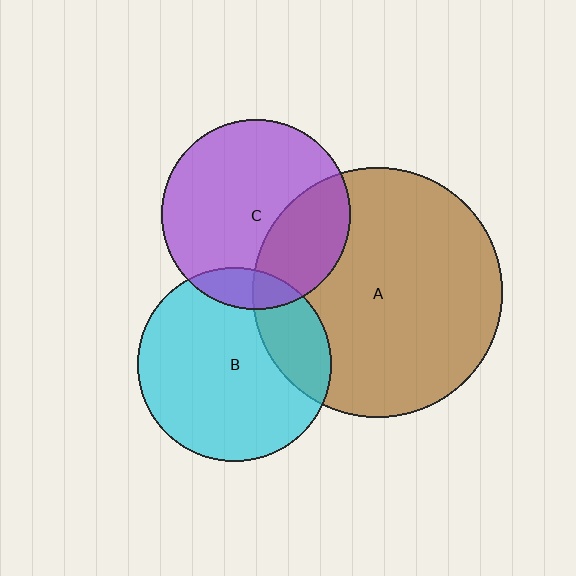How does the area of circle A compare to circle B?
Approximately 1.7 times.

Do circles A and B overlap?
Yes.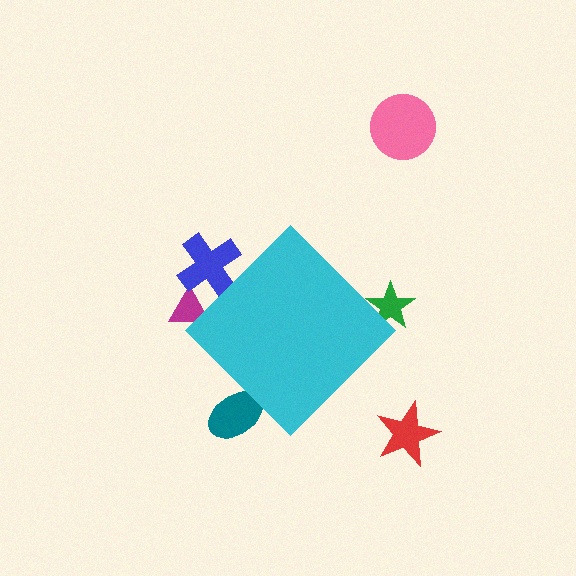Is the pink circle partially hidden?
No, the pink circle is fully visible.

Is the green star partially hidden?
Yes, the green star is partially hidden behind the cyan diamond.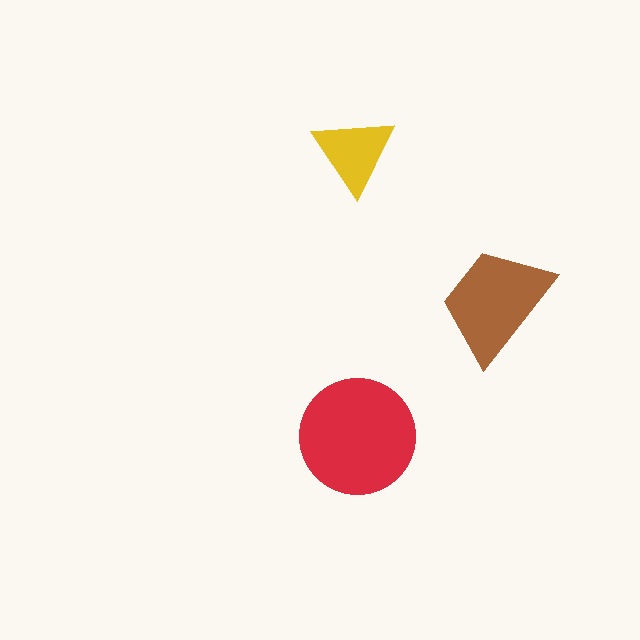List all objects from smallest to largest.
The yellow triangle, the brown trapezoid, the red circle.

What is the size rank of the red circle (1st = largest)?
1st.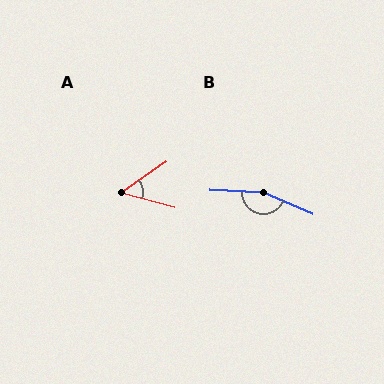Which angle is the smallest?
A, at approximately 50 degrees.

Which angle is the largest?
B, at approximately 159 degrees.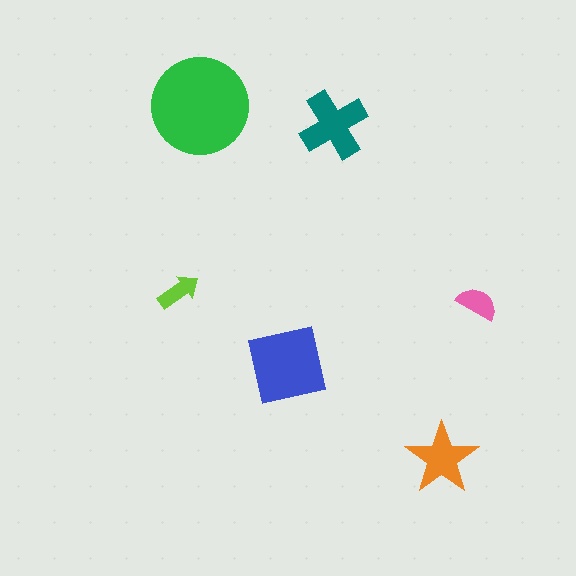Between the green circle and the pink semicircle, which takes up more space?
The green circle.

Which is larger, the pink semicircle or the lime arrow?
The pink semicircle.